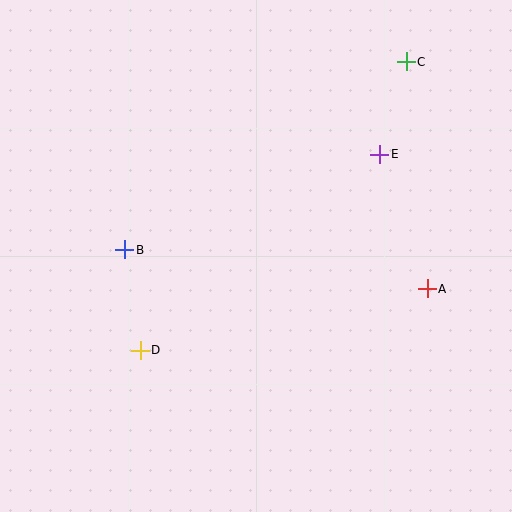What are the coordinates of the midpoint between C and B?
The midpoint between C and B is at (266, 156).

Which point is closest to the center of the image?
Point B at (125, 250) is closest to the center.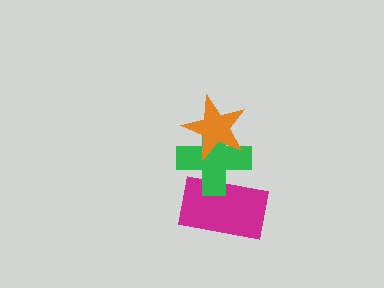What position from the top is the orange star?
The orange star is 1st from the top.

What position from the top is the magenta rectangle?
The magenta rectangle is 3rd from the top.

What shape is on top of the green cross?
The orange star is on top of the green cross.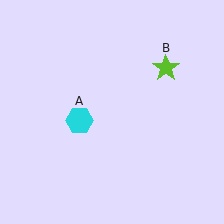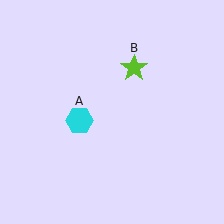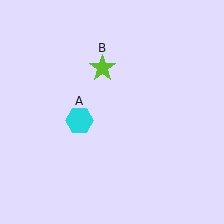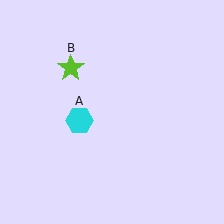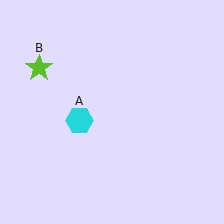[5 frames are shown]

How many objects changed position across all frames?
1 object changed position: lime star (object B).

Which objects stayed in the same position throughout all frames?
Cyan hexagon (object A) remained stationary.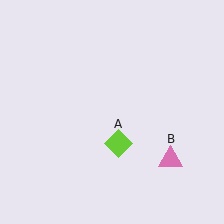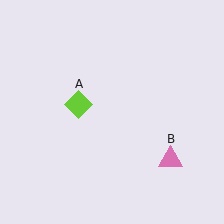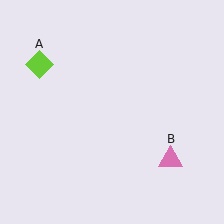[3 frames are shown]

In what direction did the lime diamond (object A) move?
The lime diamond (object A) moved up and to the left.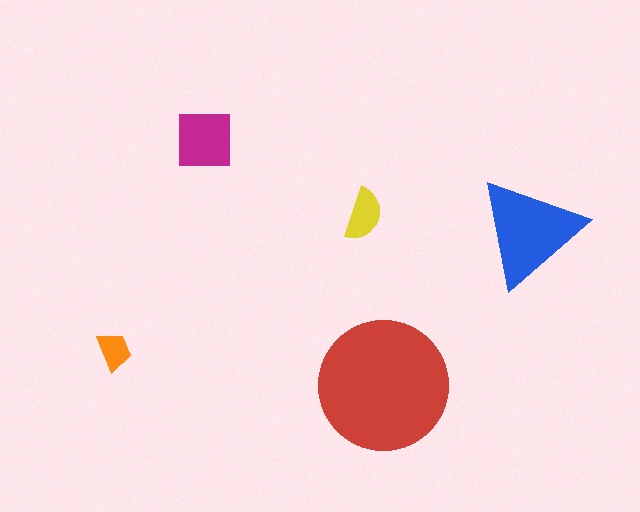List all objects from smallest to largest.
The orange trapezoid, the yellow semicircle, the magenta square, the blue triangle, the red circle.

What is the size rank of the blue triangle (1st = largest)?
2nd.